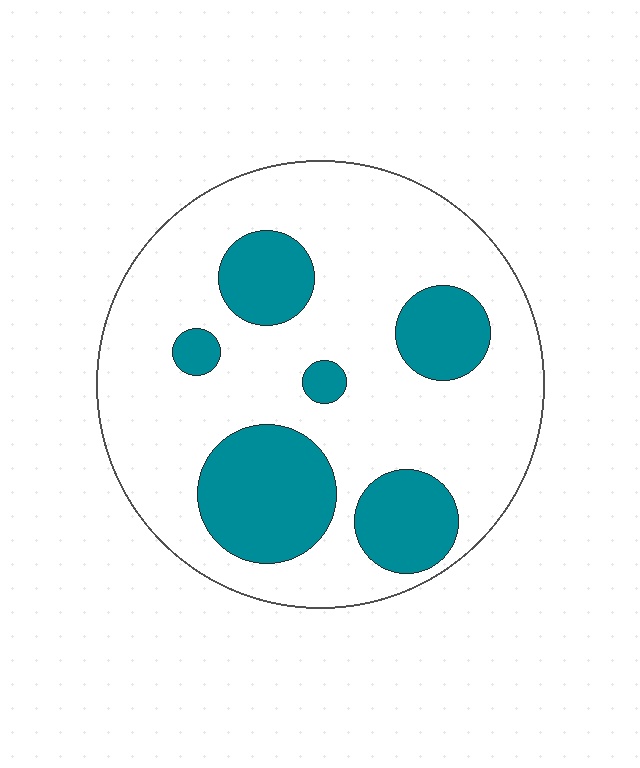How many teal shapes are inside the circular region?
6.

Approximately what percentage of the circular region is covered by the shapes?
Approximately 25%.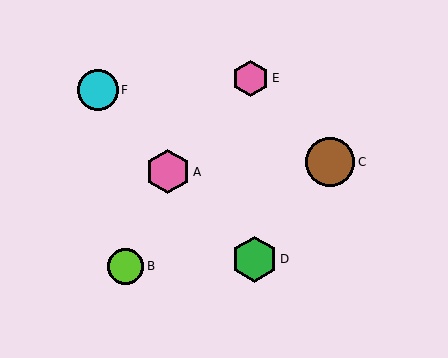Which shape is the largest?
The brown circle (labeled C) is the largest.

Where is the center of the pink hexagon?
The center of the pink hexagon is at (168, 172).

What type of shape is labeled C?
Shape C is a brown circle.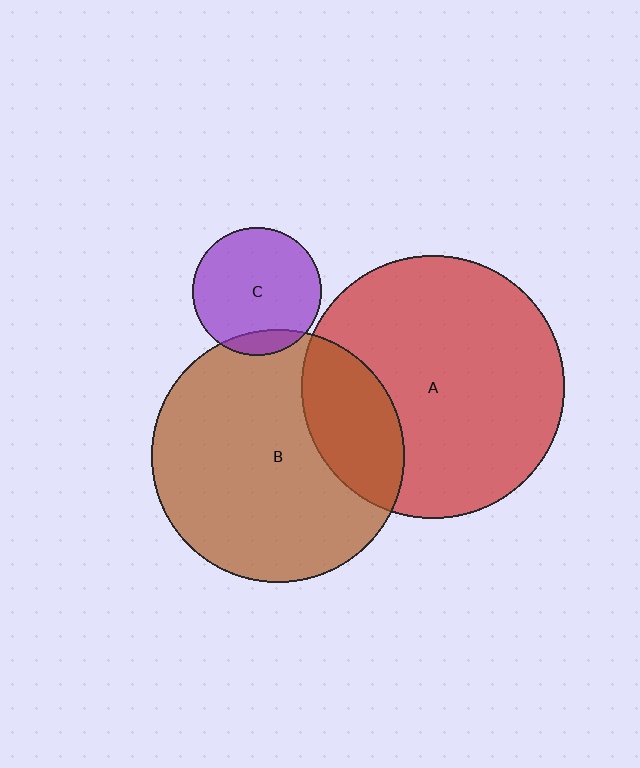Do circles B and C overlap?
Yes.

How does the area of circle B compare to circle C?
Approximately 3.9 times.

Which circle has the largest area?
Circle A (red).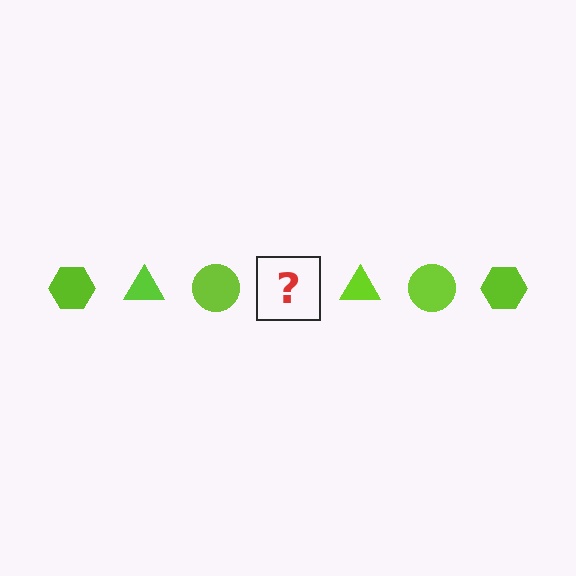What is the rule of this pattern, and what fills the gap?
The rule is that the pattern cycles through hexagon, triangle, circle shapes in lime. The gap should be filled with a lime hexagon.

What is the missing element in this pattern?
The missing element is a lime hexagon.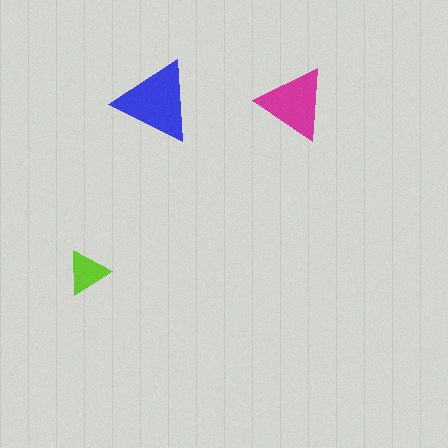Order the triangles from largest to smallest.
the blue one, the magenta one, the lime one.